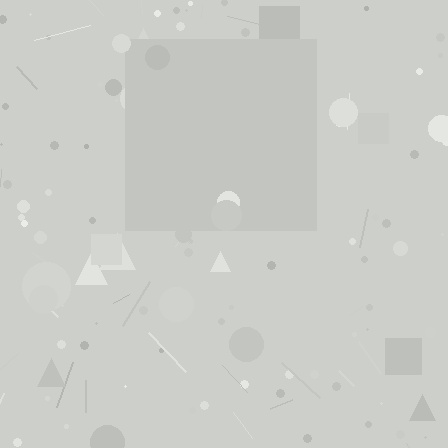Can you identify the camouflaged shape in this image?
The camouflaged shape is a square.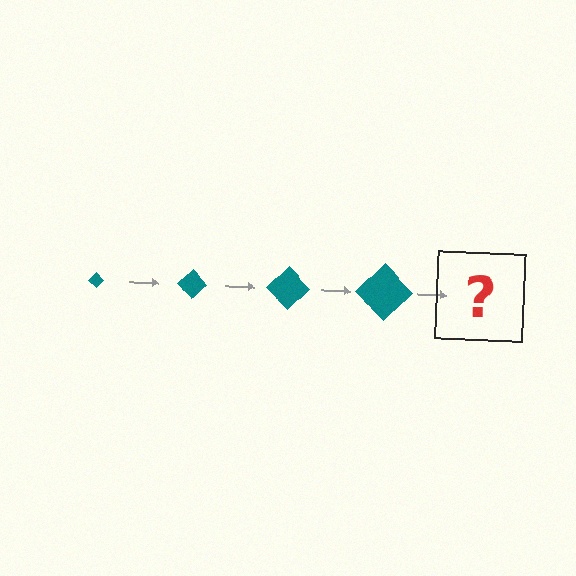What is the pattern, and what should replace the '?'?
The pattern is that the diamond gets progressively larger each step. The '?' should be a teal diamond, larger than the previous one.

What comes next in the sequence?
The next element should be a teal diamond, larger than the previous one.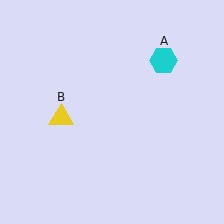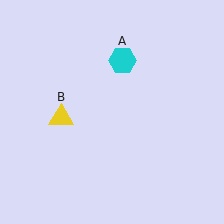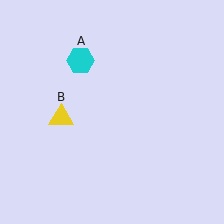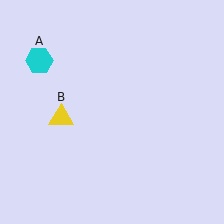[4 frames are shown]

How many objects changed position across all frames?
1 object changed position: cyan hexagon (object A).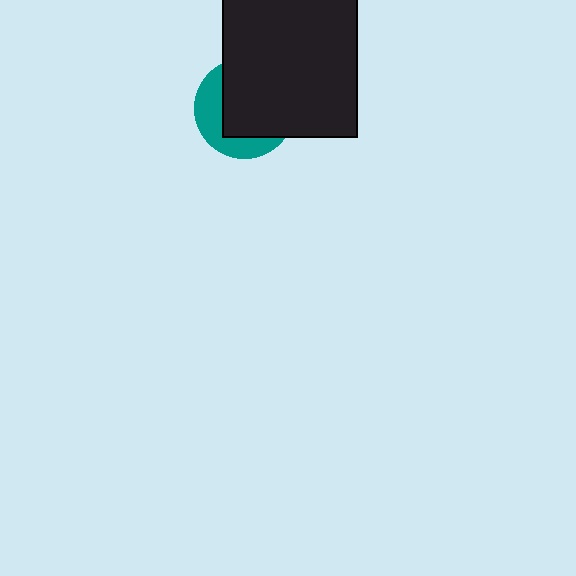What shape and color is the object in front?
The object in front is a black rectangle.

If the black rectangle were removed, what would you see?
You would see the complete teal circle.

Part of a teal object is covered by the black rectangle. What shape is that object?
It is a circle.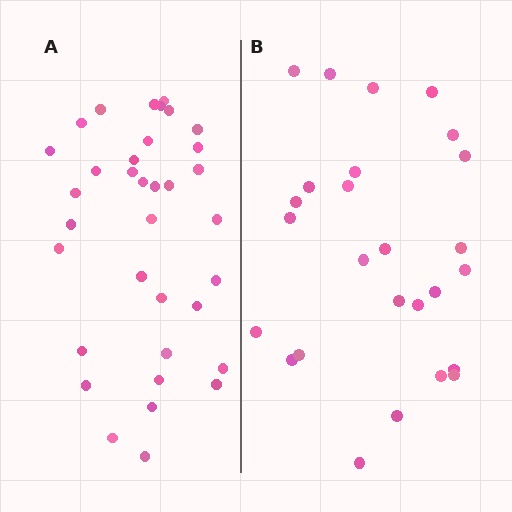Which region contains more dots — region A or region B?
Region A (the left region) has more dots.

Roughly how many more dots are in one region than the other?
Region A has roughly 8 or so more dots than region B.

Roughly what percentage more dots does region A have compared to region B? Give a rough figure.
About 35% more.